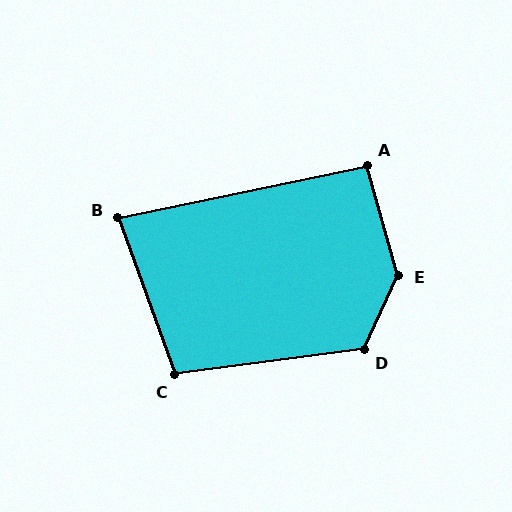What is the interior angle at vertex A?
Approximately 94 degrees (approximately right).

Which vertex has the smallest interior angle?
B, at approximately 82 degrees.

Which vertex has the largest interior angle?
E, at approximately 140 degrees.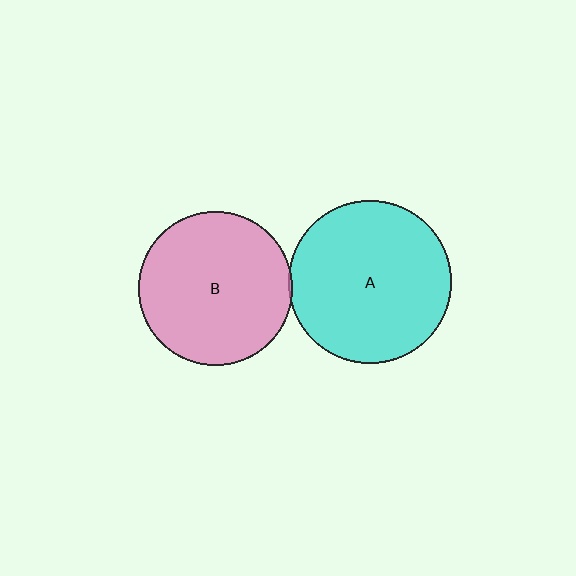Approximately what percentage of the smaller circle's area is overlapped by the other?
Approximately 5%.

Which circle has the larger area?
Circle A (cyan).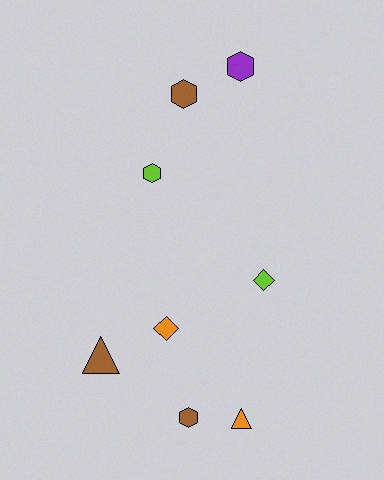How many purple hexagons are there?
There is 1 purple hexagon.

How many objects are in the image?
There are 8 objects.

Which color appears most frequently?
Brown, with 3 objects.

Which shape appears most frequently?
Hexagon, with 4 objects.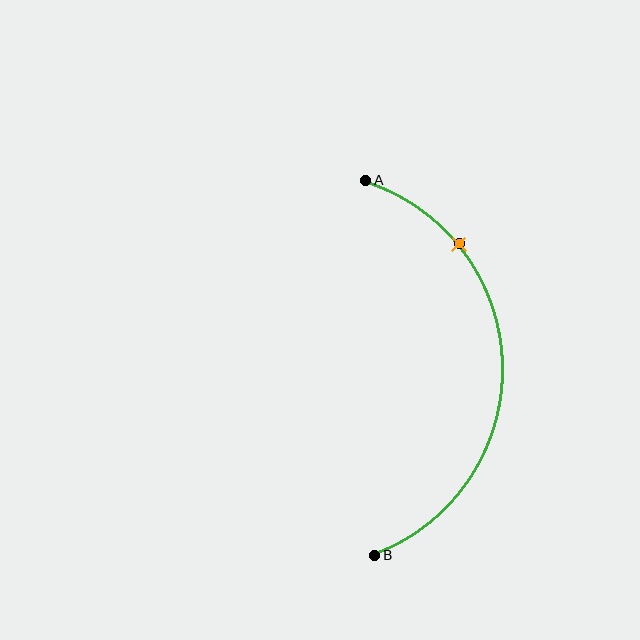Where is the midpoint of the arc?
The arc midpoint is the point on the curve farthest from the straight line joining A and B. It sits to the right of that line.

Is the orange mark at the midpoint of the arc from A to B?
No. The orange mark lies on the arc but is closer to endpoint A. The arc midpoint would be at the point on the curve equidistant along the arc from both A and B.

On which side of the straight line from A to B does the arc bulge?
The arc bulges to the right of the straight line connecting A and B.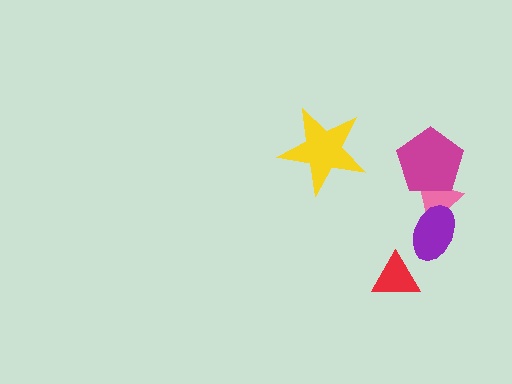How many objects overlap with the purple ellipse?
1 object overlaps with the purple ellipse.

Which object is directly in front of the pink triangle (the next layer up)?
The magenta pentagon is directly in front of the pink triangle.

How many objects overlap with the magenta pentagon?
1 object overlaps with the magenta pentagon.